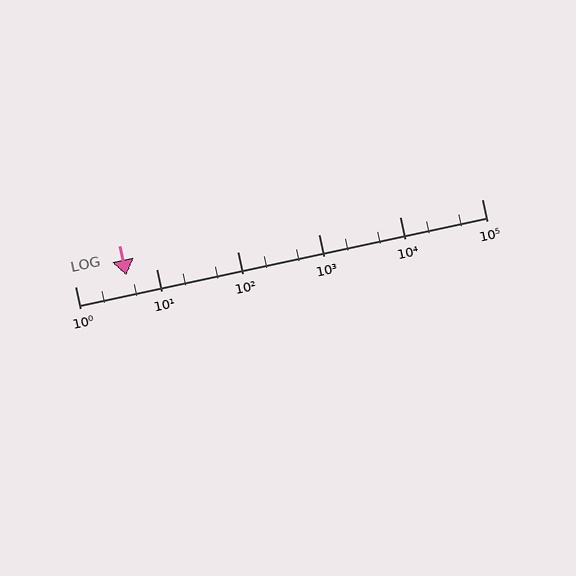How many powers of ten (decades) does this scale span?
The scale spans 5 decades, from 1 to 100000.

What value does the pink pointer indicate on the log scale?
The pointer indicates approximately 4.3.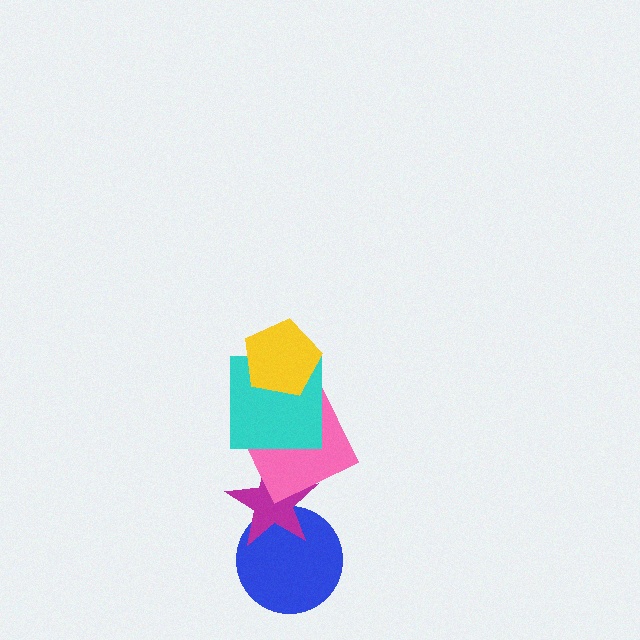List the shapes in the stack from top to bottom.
From top to bottom: the yellow pentagon, the cyan square, the pink square, the magenta star, the blue circle.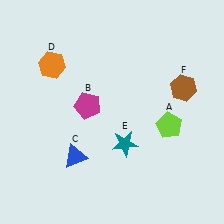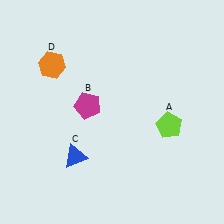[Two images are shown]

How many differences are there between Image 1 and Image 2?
There are 2 differences between the two images.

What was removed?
The brown hexagon (F), the teal star (E) were removed in Image 2.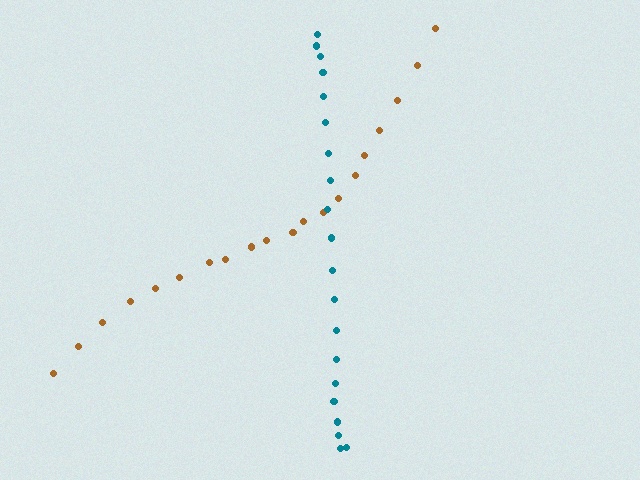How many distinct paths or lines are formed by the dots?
There are 2 distinct paths.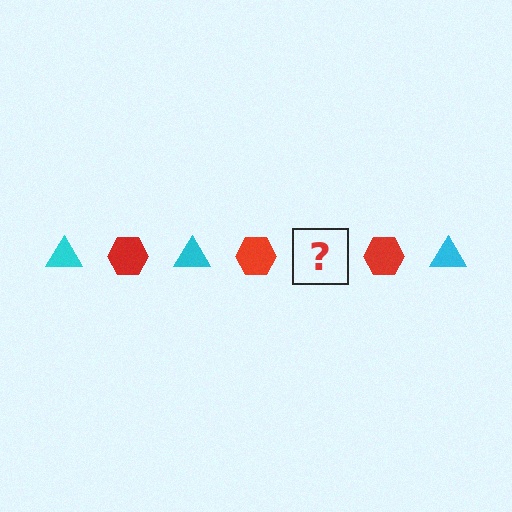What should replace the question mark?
The question mark should be replaced with a cyan triangle.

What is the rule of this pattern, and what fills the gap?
The rule is that the pattern alternates between cyan triangle and red hexagon. The gap should be filled with a cyan triangle.